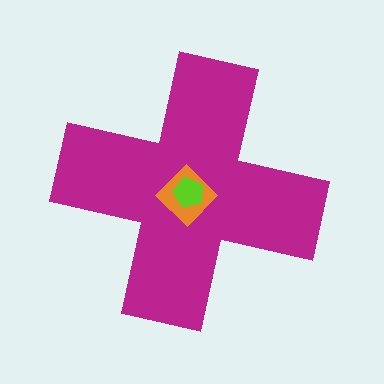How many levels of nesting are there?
3.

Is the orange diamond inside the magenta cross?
Yes.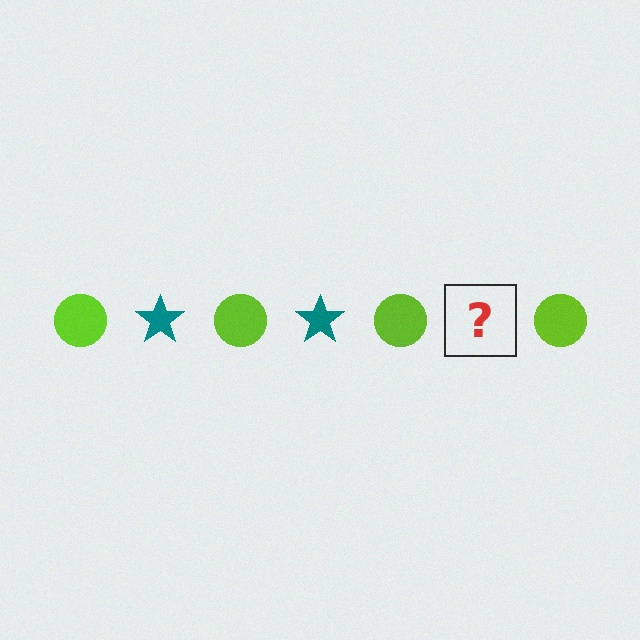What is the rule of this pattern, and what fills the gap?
The rule is that the pattern alternates between lime circle and teal star. The gap should be filled with a teal star.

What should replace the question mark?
The question mark should be replaced with a teal star.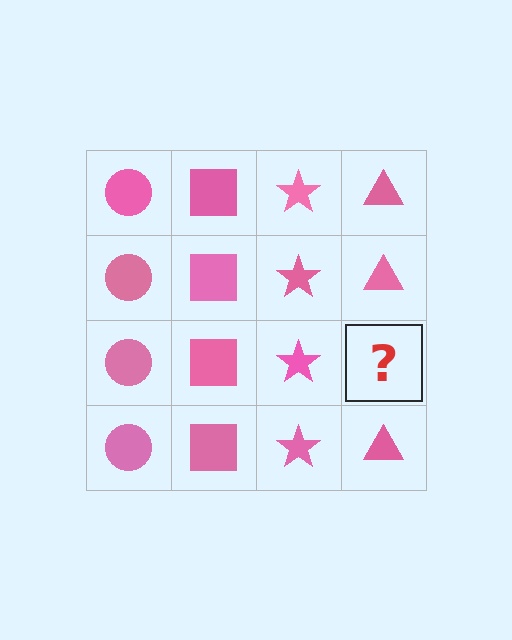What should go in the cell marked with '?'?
The missing cell should contain a pink triangle.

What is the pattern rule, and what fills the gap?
The rule is that each column has a consistent shape. The gap should be filled with a pink triangle.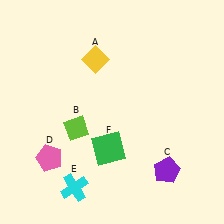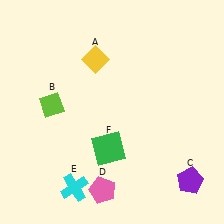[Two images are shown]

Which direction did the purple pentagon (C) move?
The purple pentagon (C) moved right.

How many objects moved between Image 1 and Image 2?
3 objects moved between the two images.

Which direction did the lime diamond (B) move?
The lime diamond (B) moved left.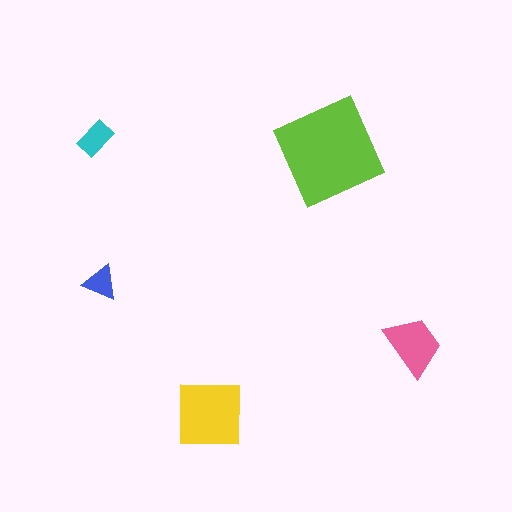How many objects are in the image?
There are 5 objects in the image.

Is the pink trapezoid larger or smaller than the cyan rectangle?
Larger.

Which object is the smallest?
The blue triangle.